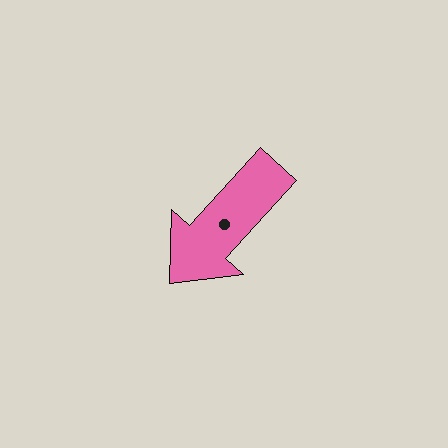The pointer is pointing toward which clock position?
Roughly 7 o'clock.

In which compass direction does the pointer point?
Southwest.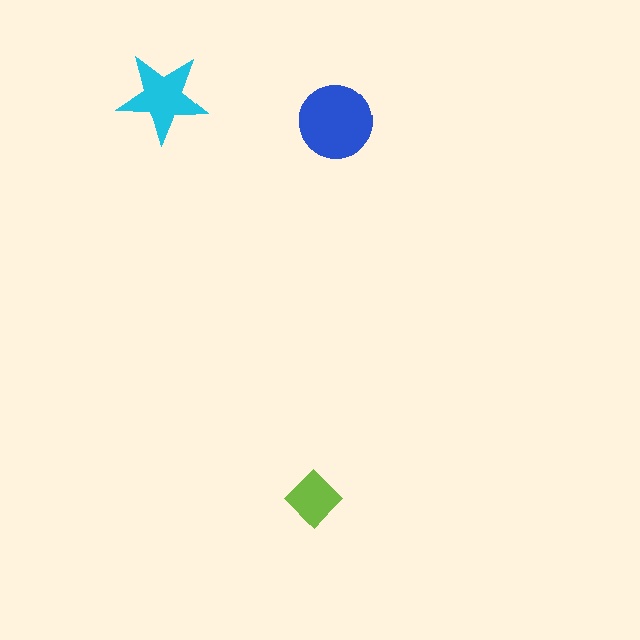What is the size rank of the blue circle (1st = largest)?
1st.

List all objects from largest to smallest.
The blue circle, the cyan star, the lime diamond.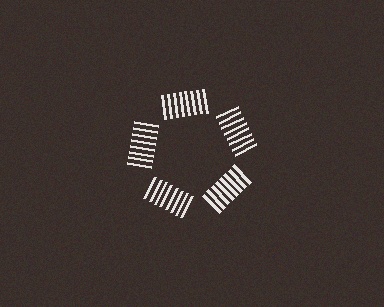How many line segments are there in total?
40 — 8 along each of the 5 edges.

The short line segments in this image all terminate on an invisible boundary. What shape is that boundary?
An illusory pentagon — the line segments terminate on its edges but no continuous stroke is drawn.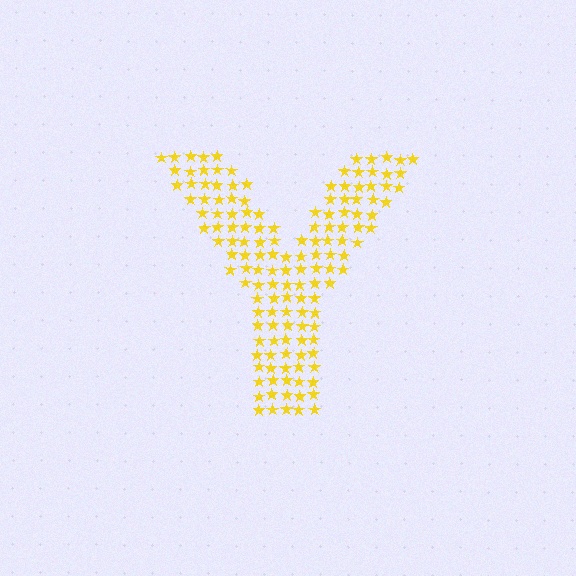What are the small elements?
The small elements are stars.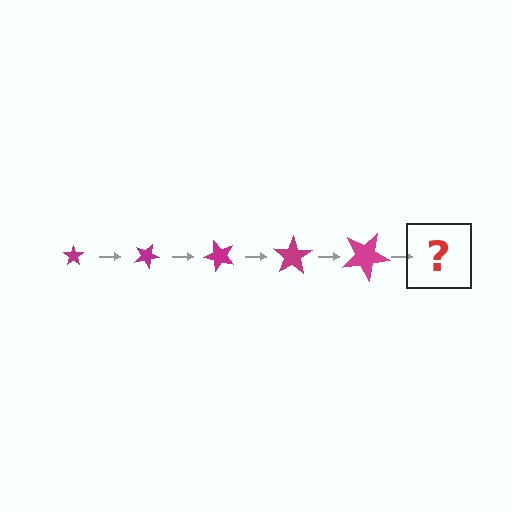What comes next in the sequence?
The next element should be a star, larger than the previous one and rotated 125 degrees from the start.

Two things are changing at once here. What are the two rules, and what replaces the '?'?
The two rules are that the star grows larger each step and it rotates 25 degrees each step. The '?' should be a star, larger than the previous one and rotated 125 degrees from the start.